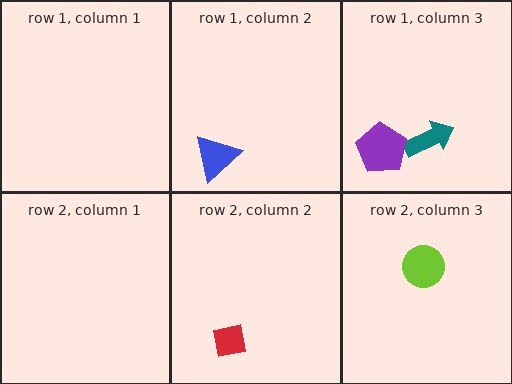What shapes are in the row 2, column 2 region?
The red square.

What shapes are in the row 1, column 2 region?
The blue triangle.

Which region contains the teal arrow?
The row 1, column 3 region.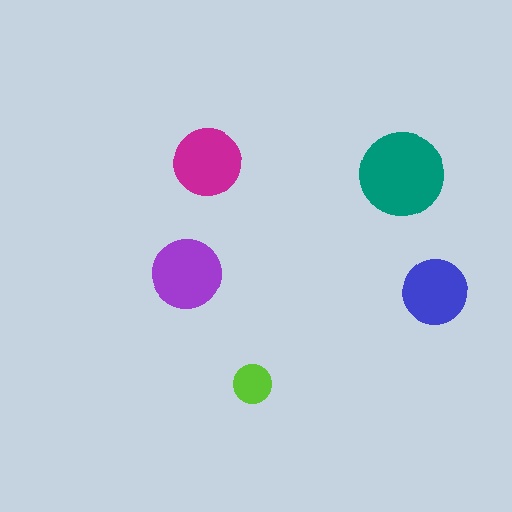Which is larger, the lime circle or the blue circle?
The blue one.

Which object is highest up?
The magenta circle is topmost.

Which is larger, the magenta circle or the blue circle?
The magenta one.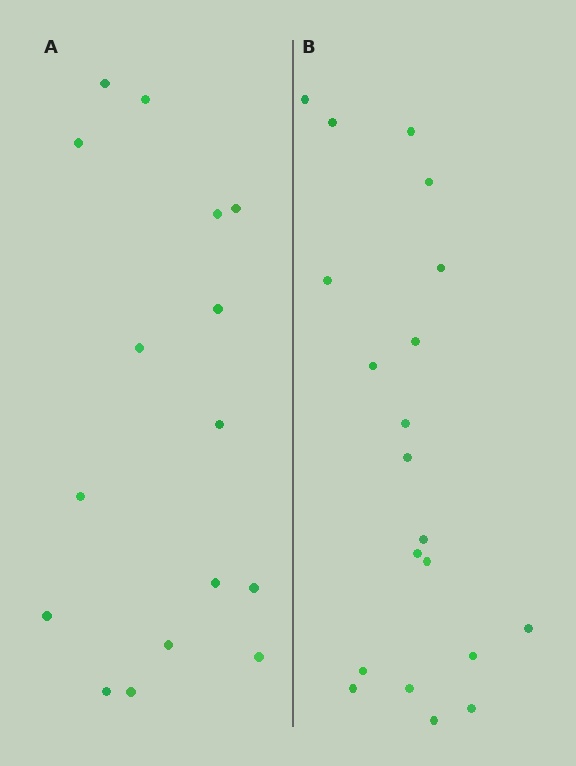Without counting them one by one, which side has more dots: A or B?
Region B (the right region) has more dots.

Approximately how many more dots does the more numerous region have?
Region B has about 4 more dots than region A.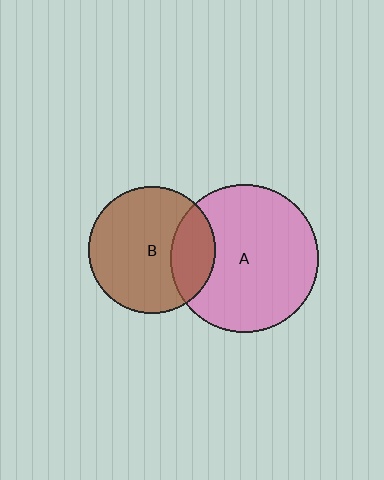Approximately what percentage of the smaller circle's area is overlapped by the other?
Approximately 25%.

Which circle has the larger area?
Circle A (pink).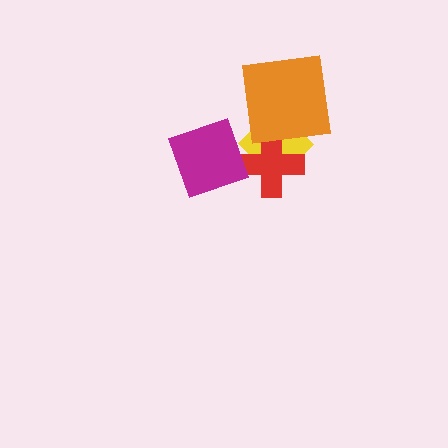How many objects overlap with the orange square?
1 object overlaps with the orange square.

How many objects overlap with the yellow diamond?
2 objects overlap with the yellow diamond.